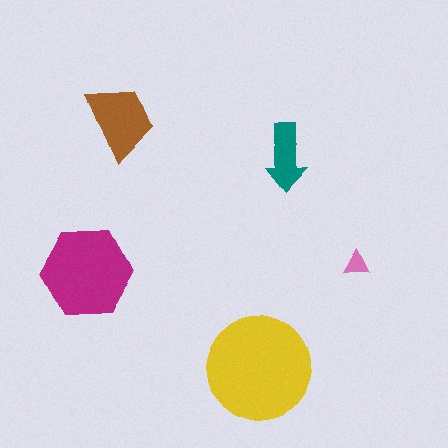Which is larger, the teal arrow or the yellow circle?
The yellow circle.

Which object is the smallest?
The pink triangle.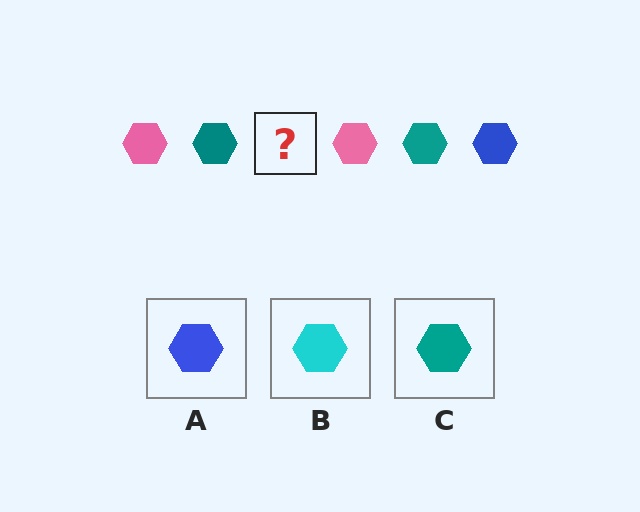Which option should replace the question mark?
Option A.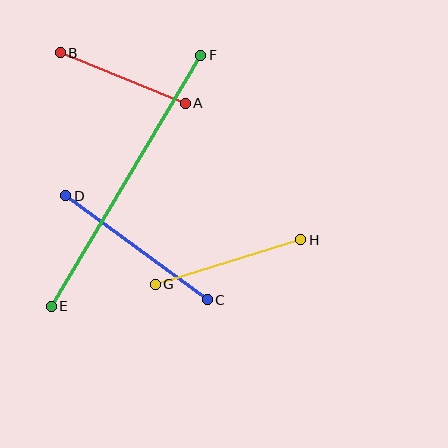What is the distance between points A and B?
The distance is approximately 135 pixels.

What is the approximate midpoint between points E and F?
The midpoint is at approximately (126, 181) pixels.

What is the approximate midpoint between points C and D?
The midpoint is at approximately (136, 248) pixels.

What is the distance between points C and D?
The distance is approximately 176 pixels.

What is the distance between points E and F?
The distance is approximately 292 pixels.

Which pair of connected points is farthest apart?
Points E and F are farthest apart.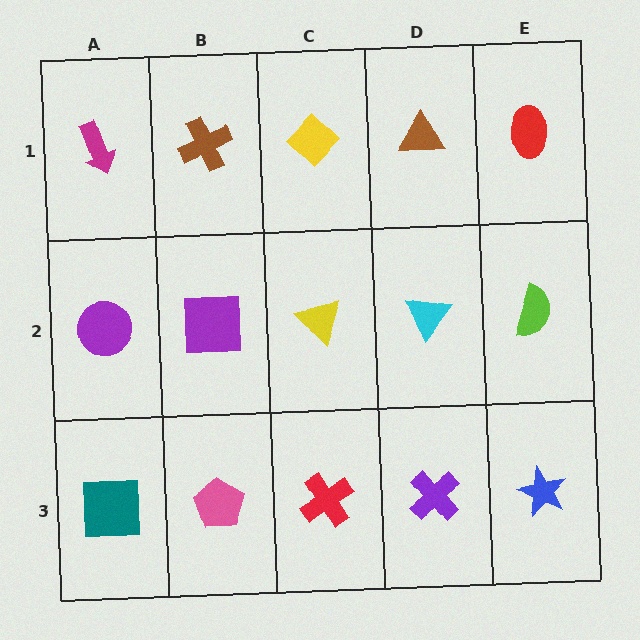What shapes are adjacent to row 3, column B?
A purple square (row 2, column B), a teal square (row 3, column A), a red cross (row 3, column C).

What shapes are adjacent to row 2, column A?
A magenta arrow (row 1, column A), a teal square (row 3, column A), a purple square (row 2, column B).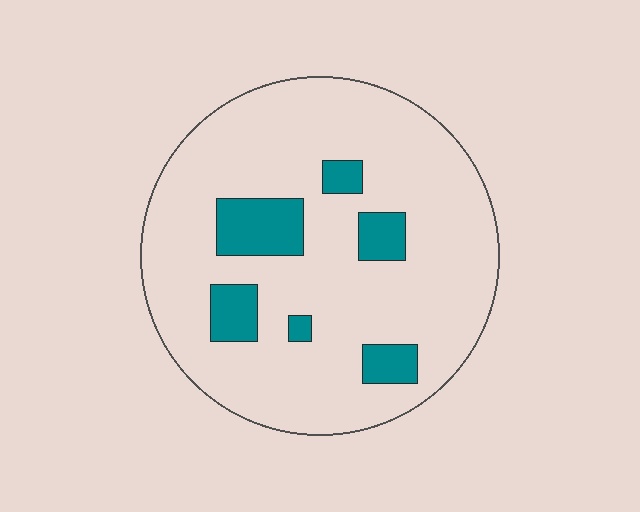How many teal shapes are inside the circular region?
6.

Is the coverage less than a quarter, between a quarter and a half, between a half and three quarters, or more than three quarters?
Less than a quarter.